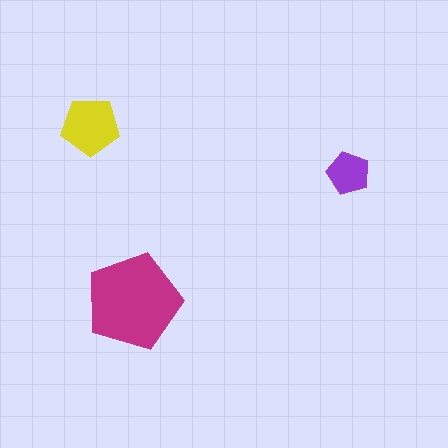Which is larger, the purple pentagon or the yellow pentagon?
The yellow one.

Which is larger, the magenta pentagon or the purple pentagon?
The magenta one.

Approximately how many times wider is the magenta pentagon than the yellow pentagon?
About 1.5 times wider.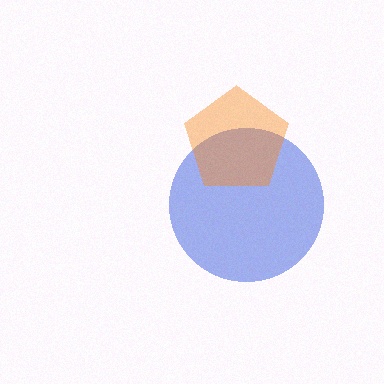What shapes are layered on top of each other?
The layered shapes are: a blue circle, an orange pentagon.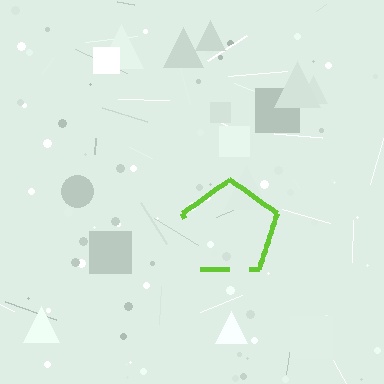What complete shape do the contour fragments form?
The contour fragments form a pentagon.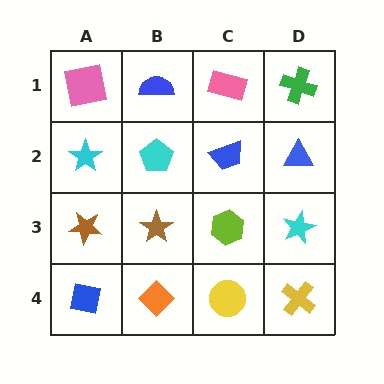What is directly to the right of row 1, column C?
A green cross.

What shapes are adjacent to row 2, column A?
A pink square (row 1, column A), a brown star (row 3, column A), a cyan pentagon (row 2, column B).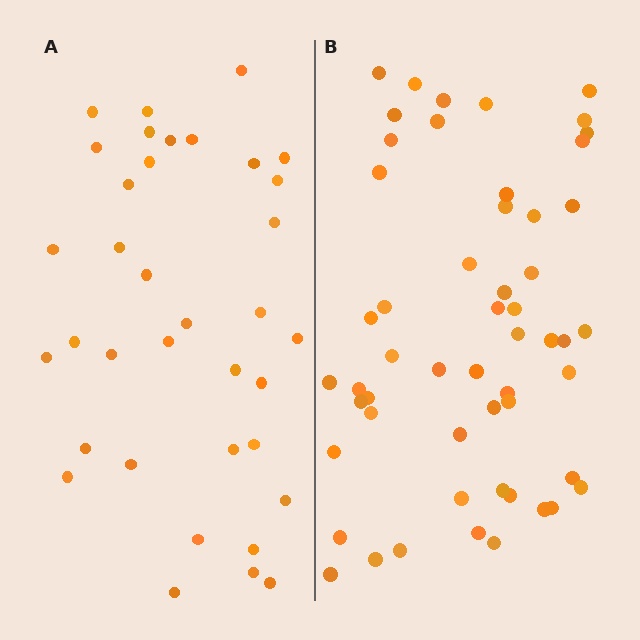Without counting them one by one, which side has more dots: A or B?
Region B (the right region) has more dots.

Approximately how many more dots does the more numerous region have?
Region B has approximately 20 more dots than region A.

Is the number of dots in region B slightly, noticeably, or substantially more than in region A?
Region B has substantially more. The ratio is roughly 1.5 to 1.